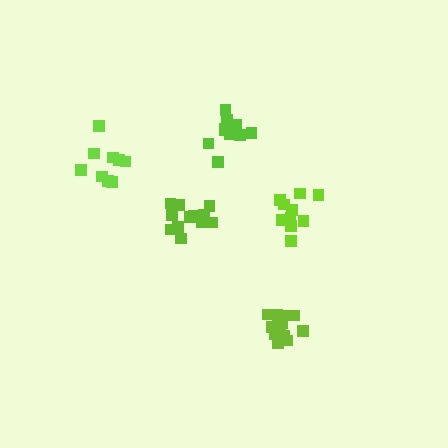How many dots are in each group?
Group 1: 11 dots, Group 2: 9 dots, Group 3: 12 dots, Group 4: 12 dots, Group 5: 14 dots (58 total).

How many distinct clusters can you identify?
There are 5 distinct clusters.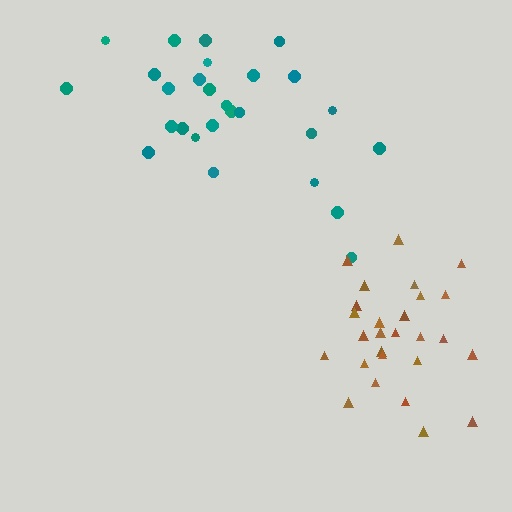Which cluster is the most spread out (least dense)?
Teal.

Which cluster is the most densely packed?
Brown.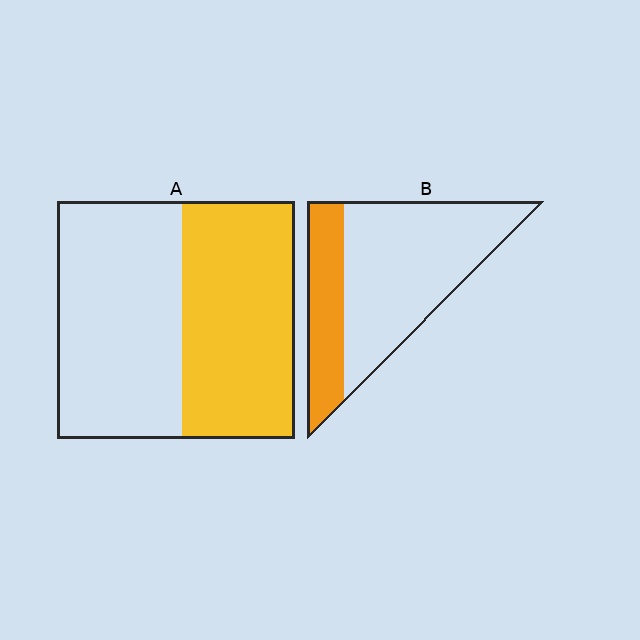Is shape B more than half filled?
No.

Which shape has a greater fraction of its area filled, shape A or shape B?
Shape A.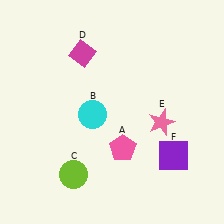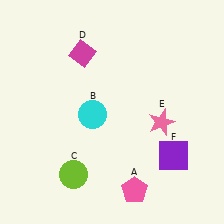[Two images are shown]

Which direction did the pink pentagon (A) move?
The pink pentagon (A) moved down.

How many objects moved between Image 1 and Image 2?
1 object moved between the two images.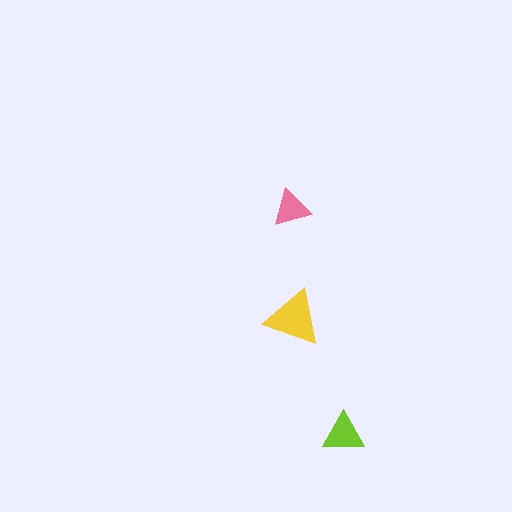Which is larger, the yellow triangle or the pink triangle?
The yellow one.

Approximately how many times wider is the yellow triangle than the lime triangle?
About 1.5 times wider.